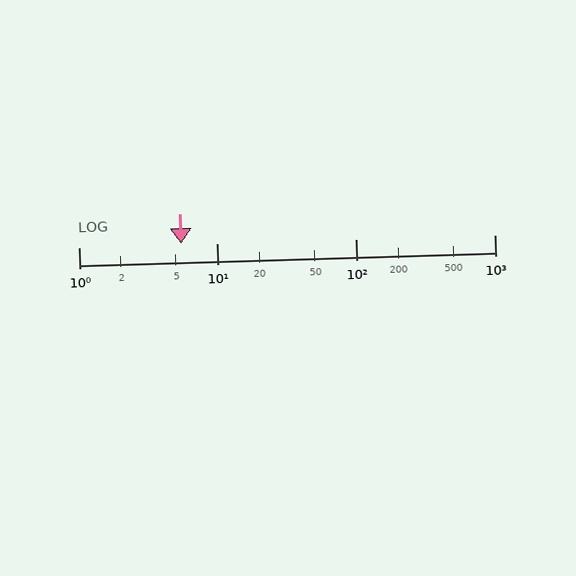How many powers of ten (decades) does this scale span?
The scale spans 3 decades, from 1 to 1000.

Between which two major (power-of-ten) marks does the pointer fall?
The pointer is between 1 and 10.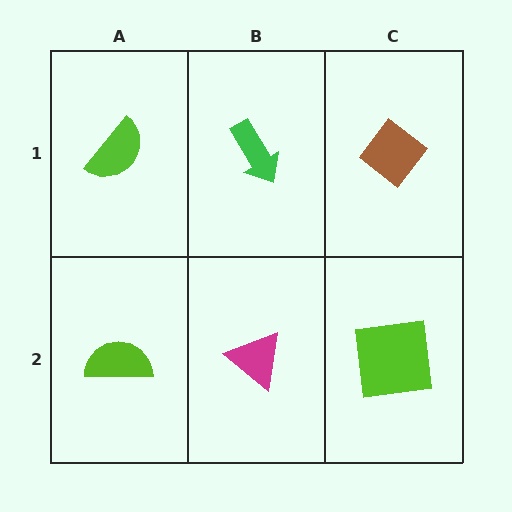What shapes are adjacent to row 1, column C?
A lime square (row 2, column C), a green arrow (row 1, column B).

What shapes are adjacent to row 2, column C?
A brown diamond (row 1, column C), a magenta triangle (row 2, column B).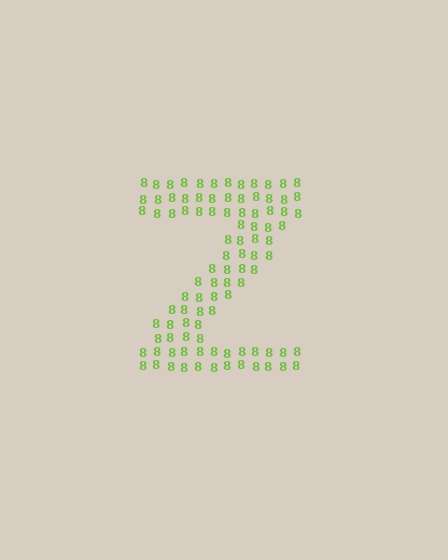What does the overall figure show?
The overall figure shows the letter Z.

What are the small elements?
The small elements are digit 8's.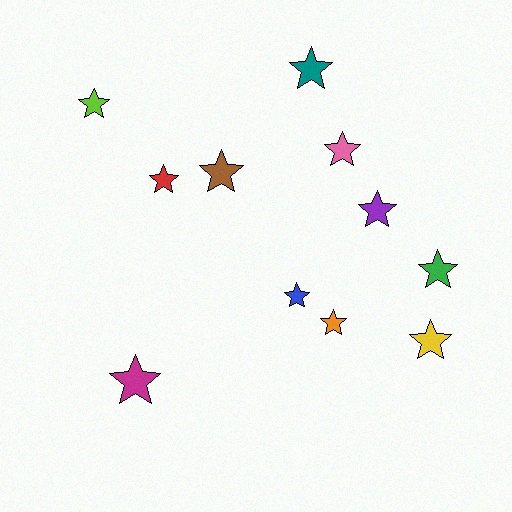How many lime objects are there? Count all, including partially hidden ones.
There is 1 lime object.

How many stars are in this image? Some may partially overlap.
There are 11 stars.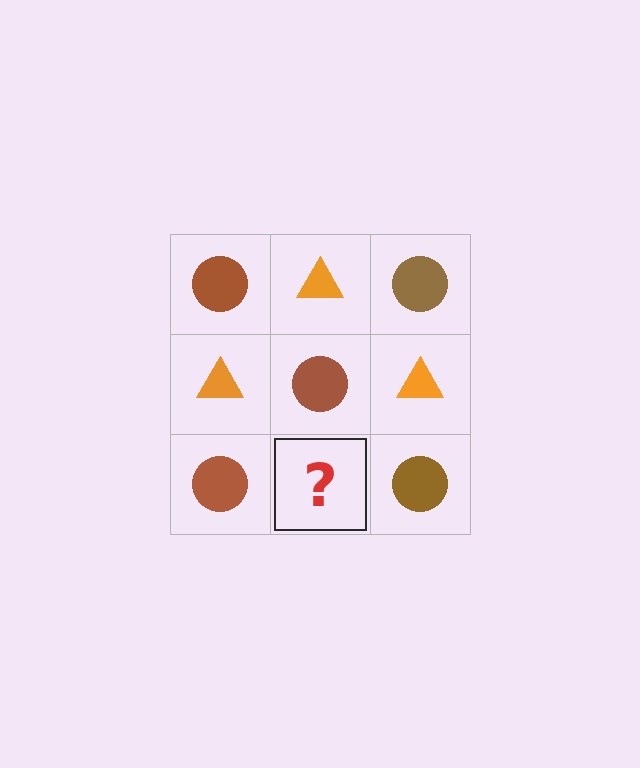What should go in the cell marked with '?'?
The missing cell should contain an orange triangle.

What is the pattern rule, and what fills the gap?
The rule is that it alternates brown circle and orange triangle in a checkerboard pattern. The gap should be filled with an orange triangle.